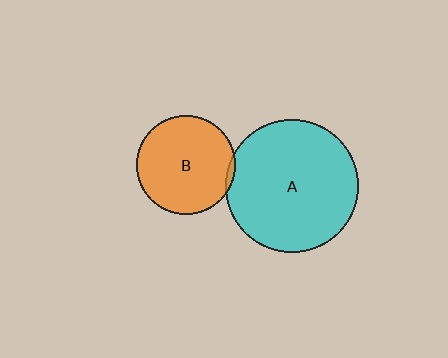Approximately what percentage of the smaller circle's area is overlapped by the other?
Approximately 5%.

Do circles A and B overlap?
Yes.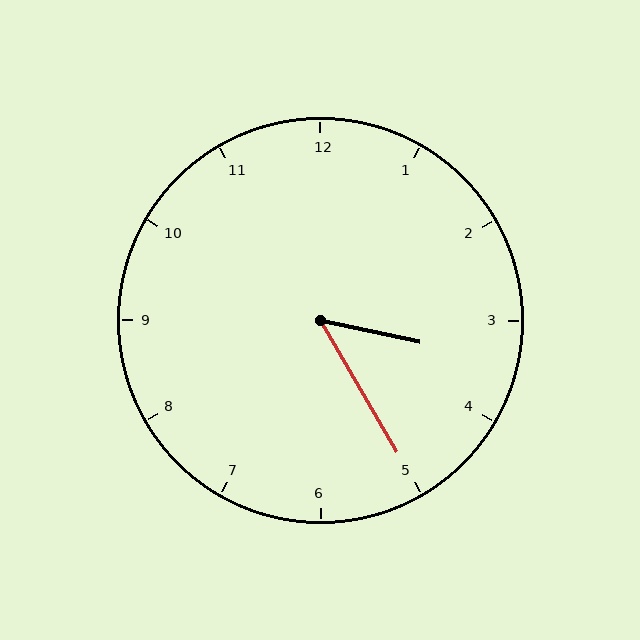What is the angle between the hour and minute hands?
Approximately 48 degrees.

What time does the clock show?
3:25.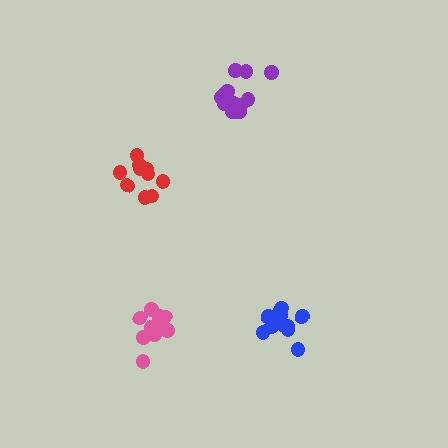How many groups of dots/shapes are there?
There are 4 groups.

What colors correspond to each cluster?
The clusters are colored: blue, pink, purple, red.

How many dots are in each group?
Group 1: 13 dots, Group 2: 13 dots, Group 3: 15 dots, Group 4: 11 dots (52 total).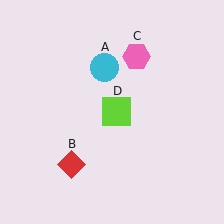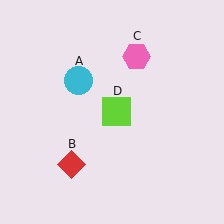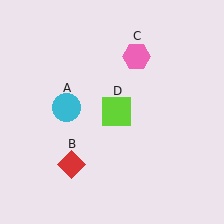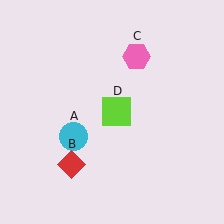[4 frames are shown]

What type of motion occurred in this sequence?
The cyan circle (object A) rotated counterclockwise around the center of the scene.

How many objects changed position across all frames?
1 object changed position: cyan circle (object A).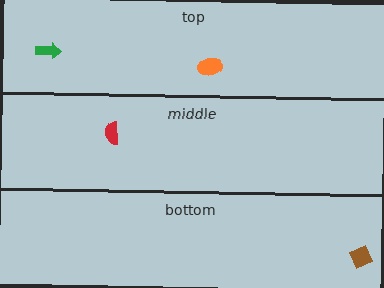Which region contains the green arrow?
The top region.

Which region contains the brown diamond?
The bottom region.